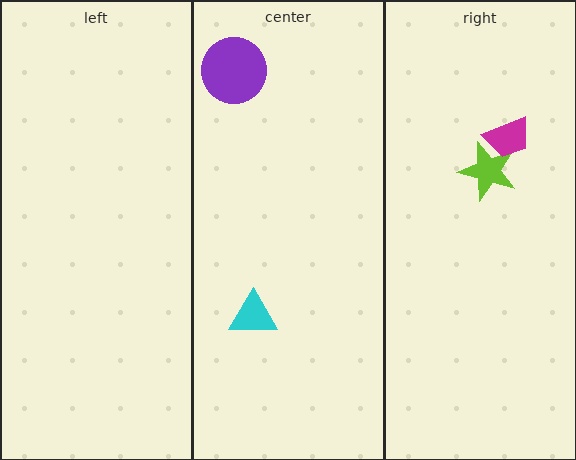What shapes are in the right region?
The lime star, the magenta trapezoid.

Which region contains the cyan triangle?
The center region.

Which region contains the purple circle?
The center region.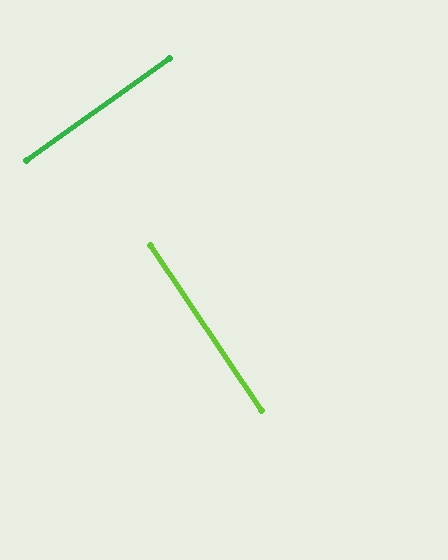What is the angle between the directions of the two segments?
Approximately 88 degrees.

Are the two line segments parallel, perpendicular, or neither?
Perpendicular — they meet at approximately 88°.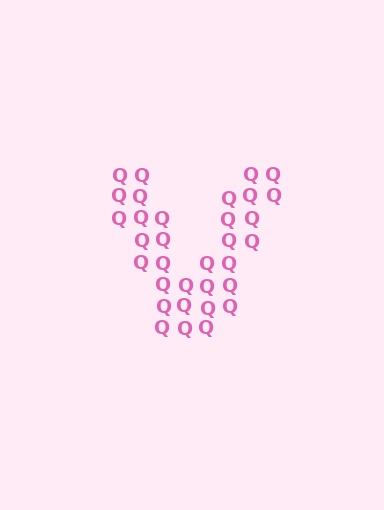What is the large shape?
The large shape is the letter V.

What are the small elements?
The small elements are letter Q's.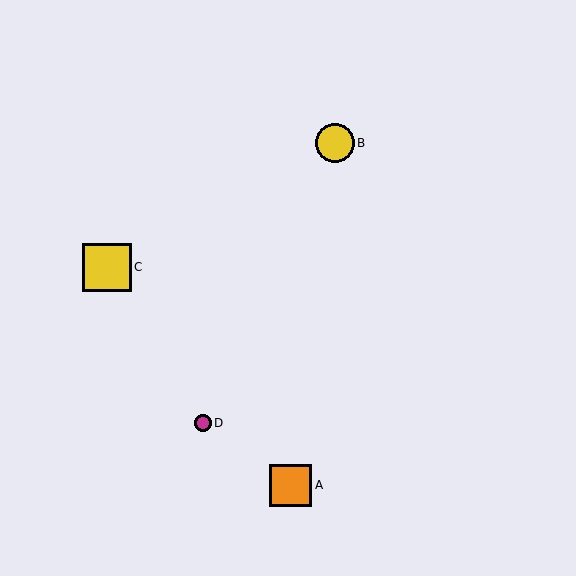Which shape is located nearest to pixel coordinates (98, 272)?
The yellow square (labeled C) at (107, 267) is nearest to that location.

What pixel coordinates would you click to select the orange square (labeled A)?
Click at (291, 485) to select the orange square A.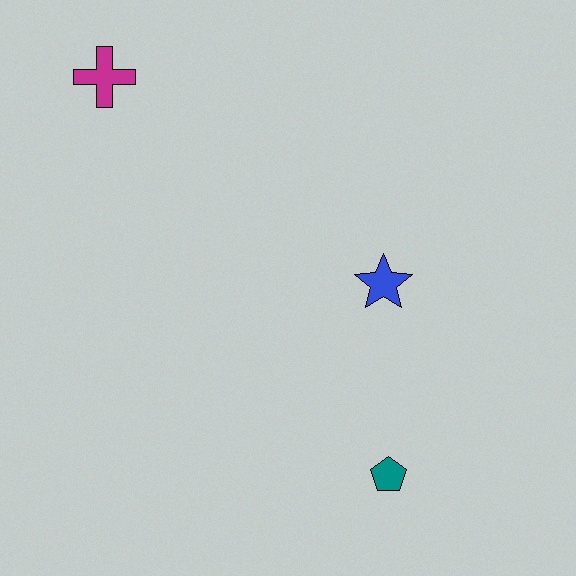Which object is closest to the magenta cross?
The blue star is closest to the magenta cross.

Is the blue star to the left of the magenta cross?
No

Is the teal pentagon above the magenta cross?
No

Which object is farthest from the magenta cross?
The teal pentagon is farthest from the magenta cross.